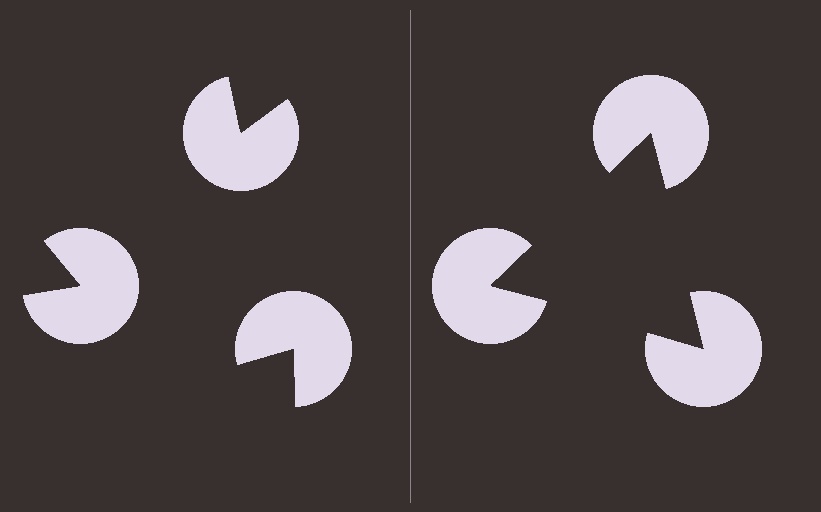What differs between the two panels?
The pac-man discs are positioned identically on both sides; only the wedge orientations differ. On the right they align to a triangle; on the left they are misaligned.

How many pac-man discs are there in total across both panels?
6 — 3 on each side.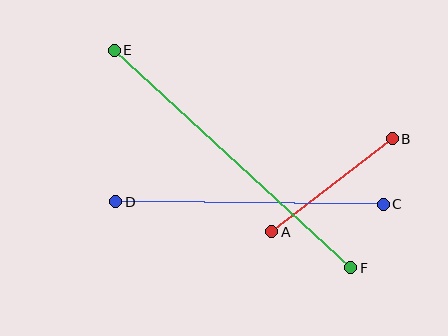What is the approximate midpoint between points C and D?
The midpoint is at approximately (249, 203) pixels.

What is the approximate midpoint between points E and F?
The midpoint is at approximately (233, 159) pixels.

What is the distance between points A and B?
The distance is approximately 152 pixels.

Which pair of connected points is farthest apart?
Points E and F are farthest apart.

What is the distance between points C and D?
The distance is approximately 268 pixels.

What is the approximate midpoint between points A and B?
The midpoint is at approximately (332, 185) pixels.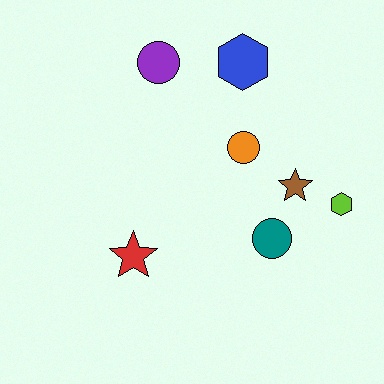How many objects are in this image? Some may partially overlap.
There are 7 objects.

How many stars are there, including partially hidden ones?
There are 2 stars.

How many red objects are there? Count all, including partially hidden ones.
There is 1 red object.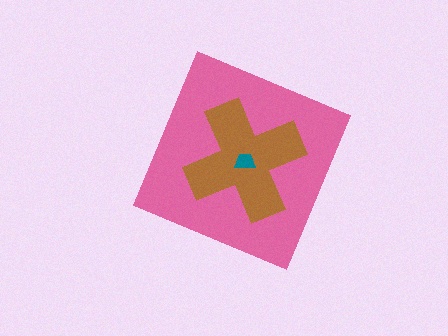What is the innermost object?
The teal trapezoid.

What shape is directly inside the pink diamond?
The brown cross.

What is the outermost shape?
The pink diamond.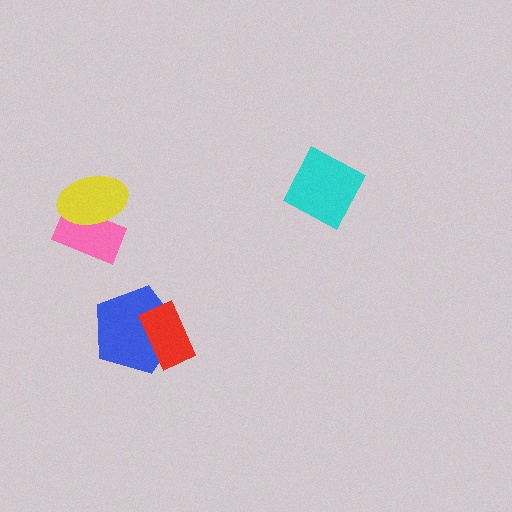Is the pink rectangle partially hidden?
Yes, it is partially covered by another shape.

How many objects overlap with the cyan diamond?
0 objects overlap with the cyan diamond.